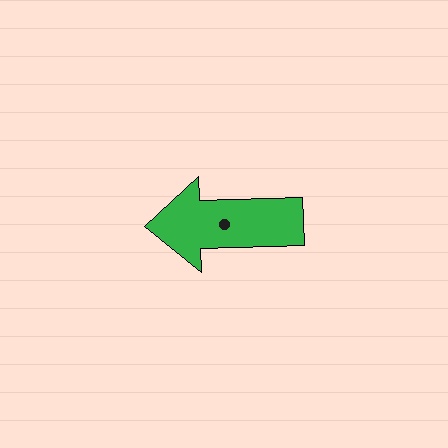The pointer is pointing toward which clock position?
Roughly 9 o'clock.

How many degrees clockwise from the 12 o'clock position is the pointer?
Approximately 268 degrees.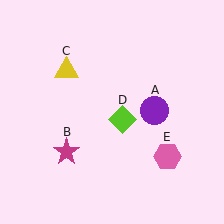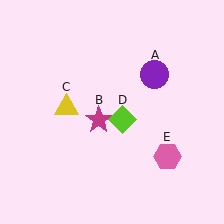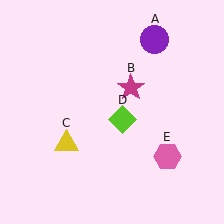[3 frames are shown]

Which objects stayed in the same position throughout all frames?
Lime diamond (object D) and pink hexagon (object E) remained stationary.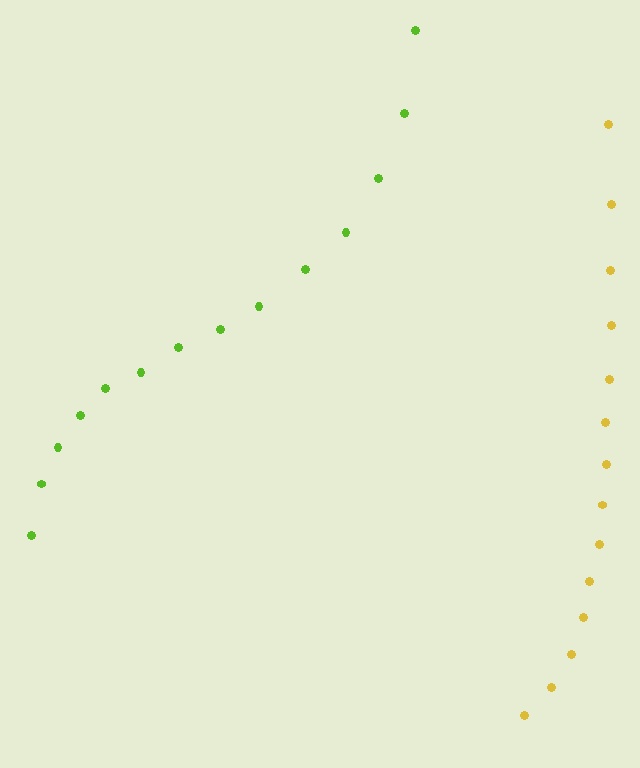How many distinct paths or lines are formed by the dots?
There are 2 distinct paths.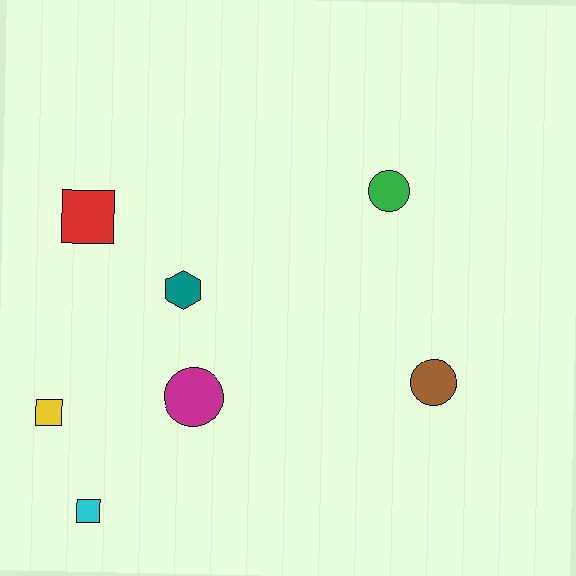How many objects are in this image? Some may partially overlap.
There are 7 objects.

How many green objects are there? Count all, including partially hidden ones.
There is 1 green object.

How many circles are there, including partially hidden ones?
There are 3 circles.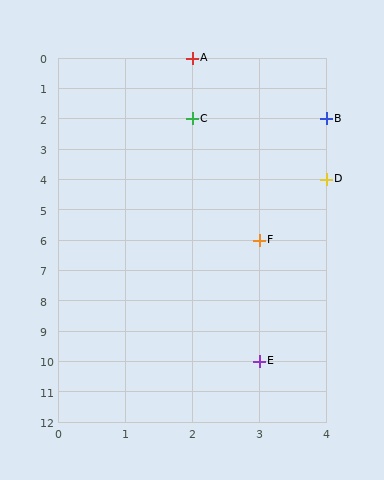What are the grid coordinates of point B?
Point B is at grid coordinates (4, 2).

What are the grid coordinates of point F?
Point F is at grid coordinates (3, 6).